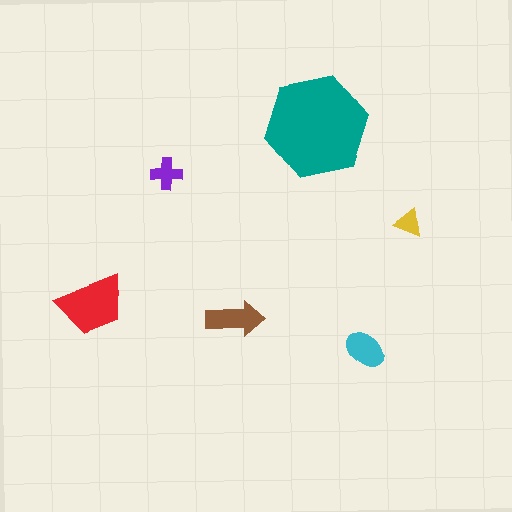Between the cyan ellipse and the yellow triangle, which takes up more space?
The cyan ellipse.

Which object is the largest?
The teal hexagon.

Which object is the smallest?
The yellow triangle.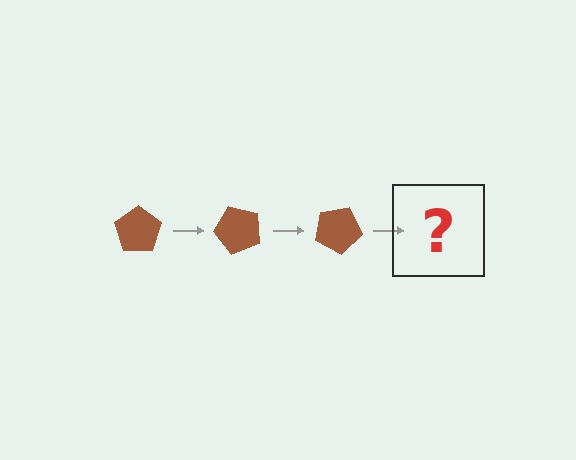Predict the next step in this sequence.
The next step is a brown pentagon rotated 150 degrees.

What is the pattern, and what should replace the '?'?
The pattern is that the pentagon rotates 50 degrees each step. The '?' should be a brown pentagon rotated 150 degrees.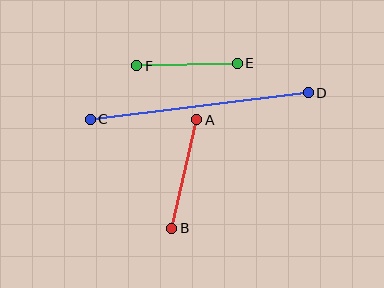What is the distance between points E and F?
The distance is approximately 101 pixels.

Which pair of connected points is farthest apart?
Points C and D are farthest apart.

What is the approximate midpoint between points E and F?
The midpoint is at approximately (187, 65) pixels.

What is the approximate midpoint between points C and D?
The midpoint is at approximately (199, 106) pixels.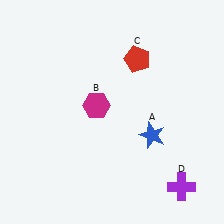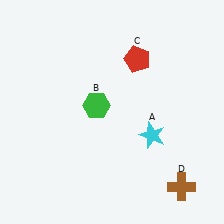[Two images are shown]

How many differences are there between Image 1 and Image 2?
There are 3 differences between the two images.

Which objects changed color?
A changed from blue to cyan. B changed from magenta to green. D changed from purple to brown.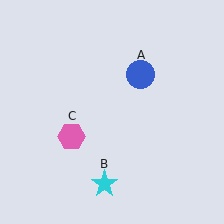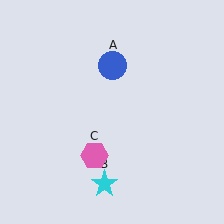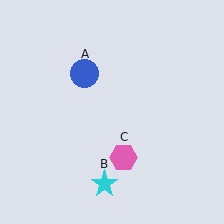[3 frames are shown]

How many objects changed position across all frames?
2 objects changed position: blue circle (object A), pink hexagon (object C).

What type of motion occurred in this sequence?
The blue circle (object A), pink hexagon (object C) rotated counterclockwise around the center of the scene.